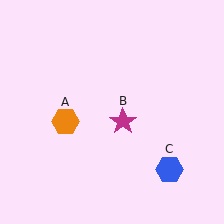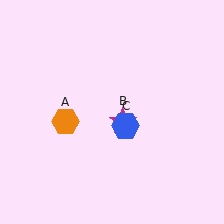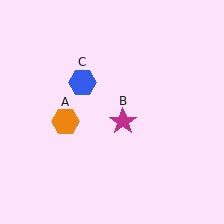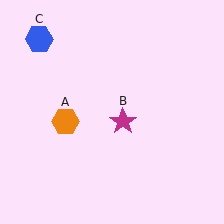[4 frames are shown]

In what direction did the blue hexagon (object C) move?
The blue hexagon (object C) moved up and to the left.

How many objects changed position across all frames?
1 object changed position: blue hexagon (object C).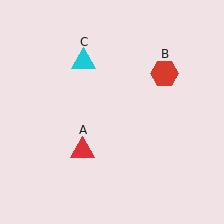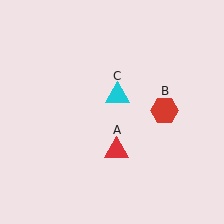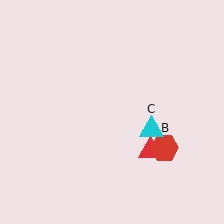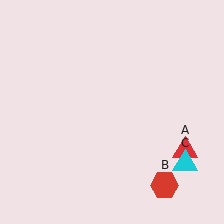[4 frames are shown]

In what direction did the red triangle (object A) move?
The red triangle (object A) moved right.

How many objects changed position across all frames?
3 objects changed position: red triangle (object A), red hexagon (object B), cyan triangle (object C).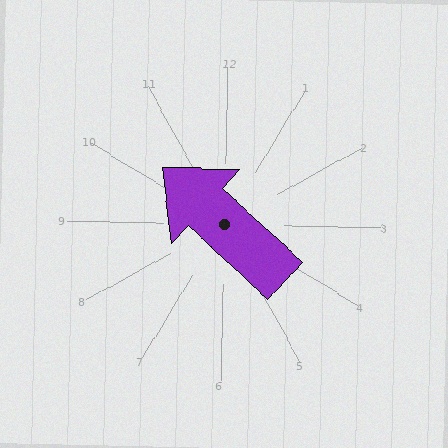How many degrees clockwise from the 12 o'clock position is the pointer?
Approximately 312 degrees.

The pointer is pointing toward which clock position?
Roughly 10 o'clock.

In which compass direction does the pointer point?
Northwest.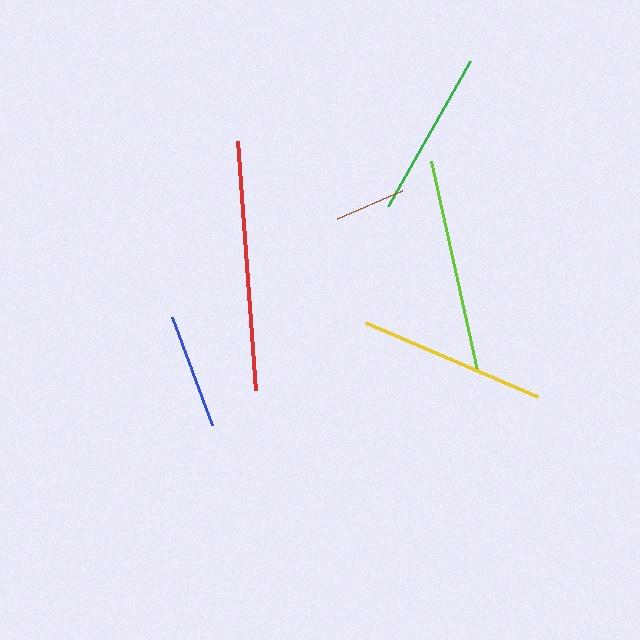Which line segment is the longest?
The red line is the longest at approximately 250 pixels.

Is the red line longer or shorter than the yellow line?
The red line is longer than the yellow line.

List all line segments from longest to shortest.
From longest to shortest: red, lime, yellow, green, blue, brown.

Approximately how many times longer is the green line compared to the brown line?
The green line is approximately 2.3 times the length of the brown line.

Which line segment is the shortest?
The brown line is the shortest at approximately 71 pixels.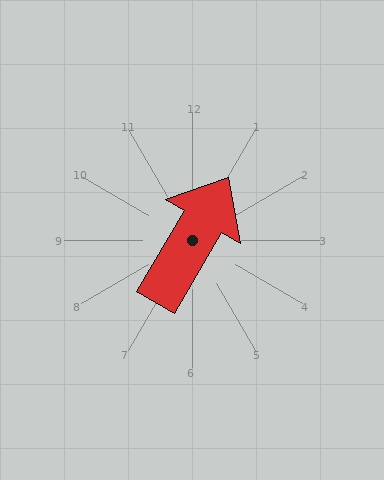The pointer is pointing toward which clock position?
Roughly 1 o'clock.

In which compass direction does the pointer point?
Northeast.